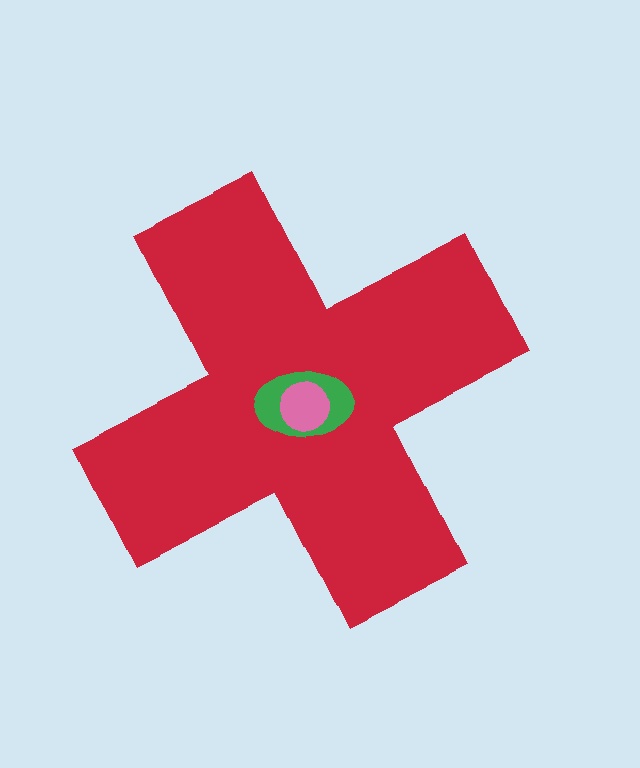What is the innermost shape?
The pink circle.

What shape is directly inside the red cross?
The green ellipse.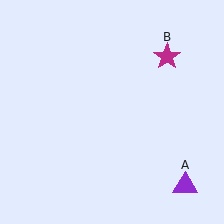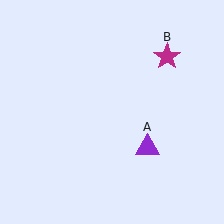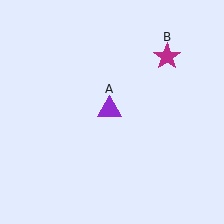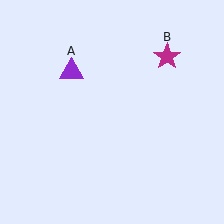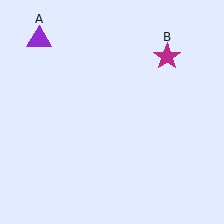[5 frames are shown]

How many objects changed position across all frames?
1 object changed position: purple triangle (object A).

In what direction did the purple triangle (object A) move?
The purple triangle (object A) moved up and to the left.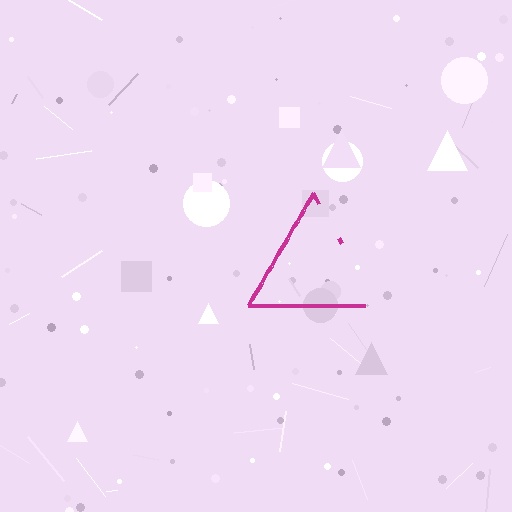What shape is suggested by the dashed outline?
The dashed outline suggests a triangle.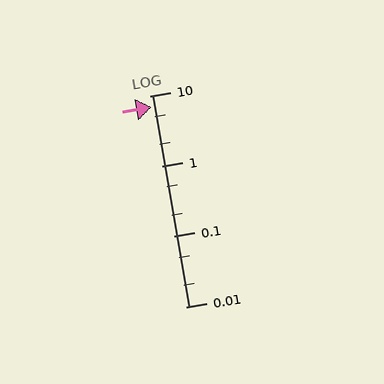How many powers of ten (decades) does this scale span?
The scale spans 3 decades, from 0.01 to 10.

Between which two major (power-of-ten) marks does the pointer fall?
The pointer is between 1 and 10.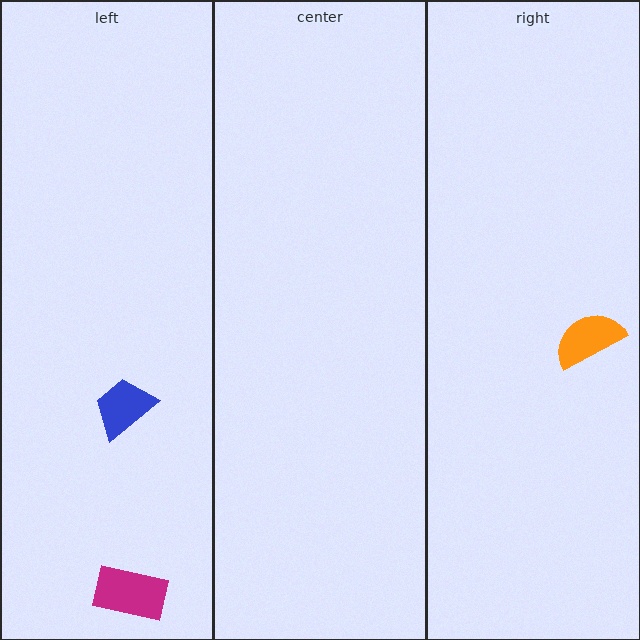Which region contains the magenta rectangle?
The left region.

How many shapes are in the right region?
1.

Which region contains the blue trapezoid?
The left region.